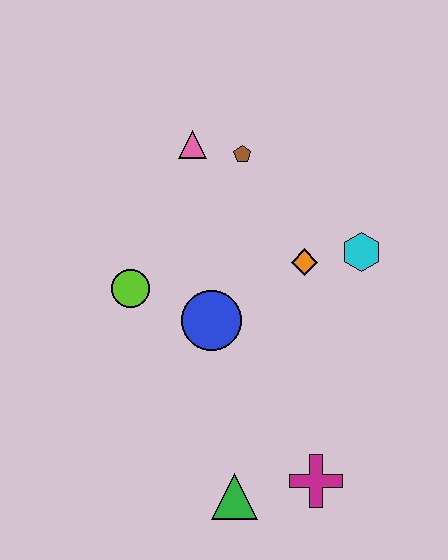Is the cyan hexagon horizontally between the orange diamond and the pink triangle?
No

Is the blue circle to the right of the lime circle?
Yes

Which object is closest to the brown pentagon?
The pink triangle is closest to the brown pentagon.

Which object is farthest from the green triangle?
The pink triangle is farthest from the green triangle.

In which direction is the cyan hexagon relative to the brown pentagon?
The cyan hexagon is to the right of the brown pentagon.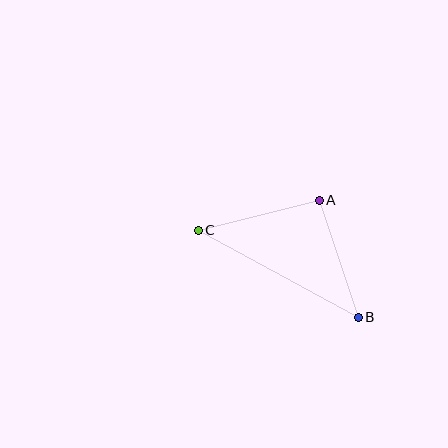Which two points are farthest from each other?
Points B and C are farthest from each other.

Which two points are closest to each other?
Points A and B are closest to each other.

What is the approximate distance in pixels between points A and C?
The distance between A and C is approximately 125 pixels.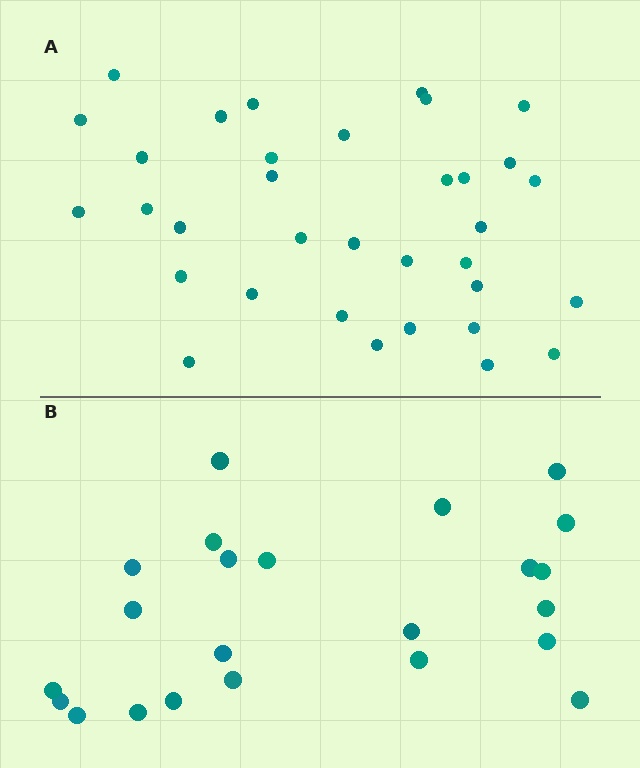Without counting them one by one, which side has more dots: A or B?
Region A (the top region) has more dots.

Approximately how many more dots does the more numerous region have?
Region A has roughly 12 or so more dots than region B.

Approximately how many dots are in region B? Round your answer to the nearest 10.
About 20 dots. (The exact count is 23, which rounds to 20.)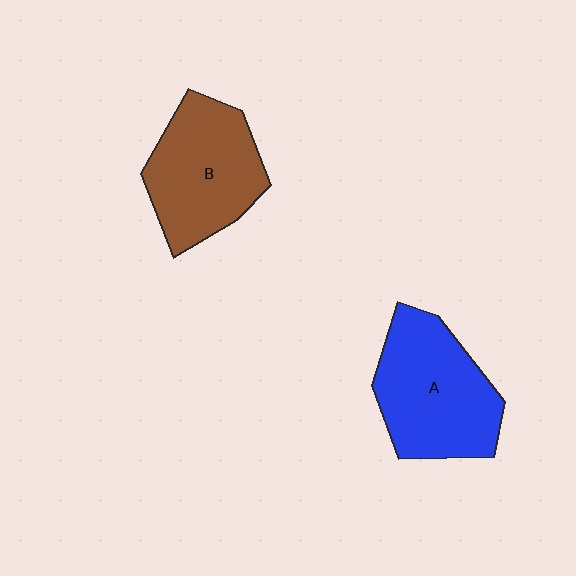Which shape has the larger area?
Shape A (blue).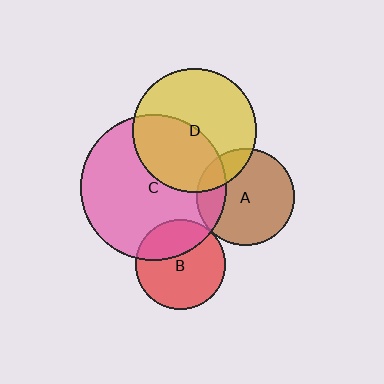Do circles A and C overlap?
Yes.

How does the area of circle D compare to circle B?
Approximately 1.9 times.